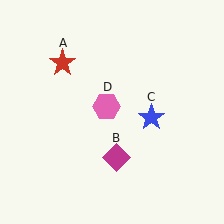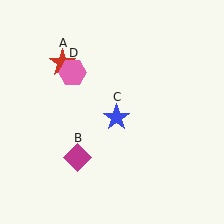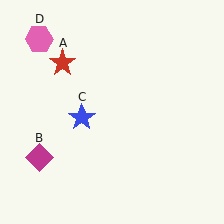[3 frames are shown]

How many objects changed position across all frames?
3 objects changed position: magenta diamond (object B), blue star (object C), pink hexagon (object D).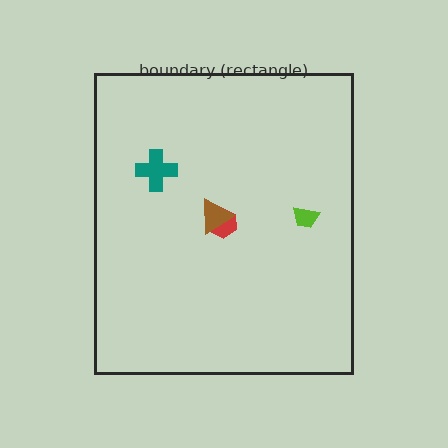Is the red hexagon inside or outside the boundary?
Inside.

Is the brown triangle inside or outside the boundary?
Inside.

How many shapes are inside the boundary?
4 inside, 0 outside.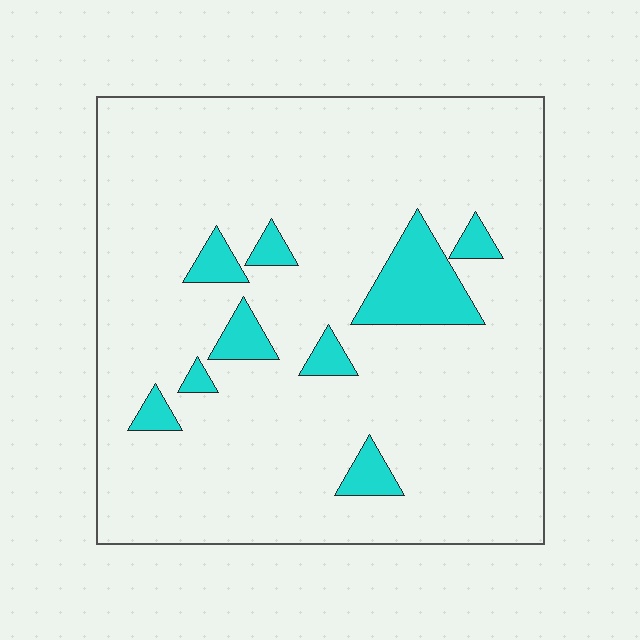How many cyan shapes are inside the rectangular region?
9.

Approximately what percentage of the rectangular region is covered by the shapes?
Approximately 10%.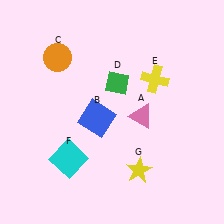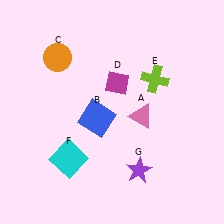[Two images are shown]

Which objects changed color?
D changed from green to magenta. E changed from yellow to lime. G changed from yellow to purple.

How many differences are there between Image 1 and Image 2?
There are 3 differences between the two images.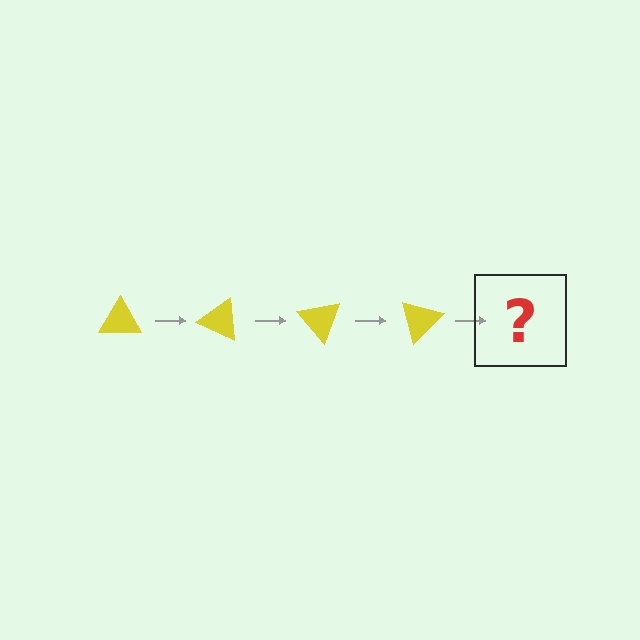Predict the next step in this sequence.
The next step is a yellow triangle rotated 100 degrees.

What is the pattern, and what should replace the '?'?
The pattern is that the triangle rotates 25 degrees each step. The '?' should be a yellow triangle rotated 100 degrees.